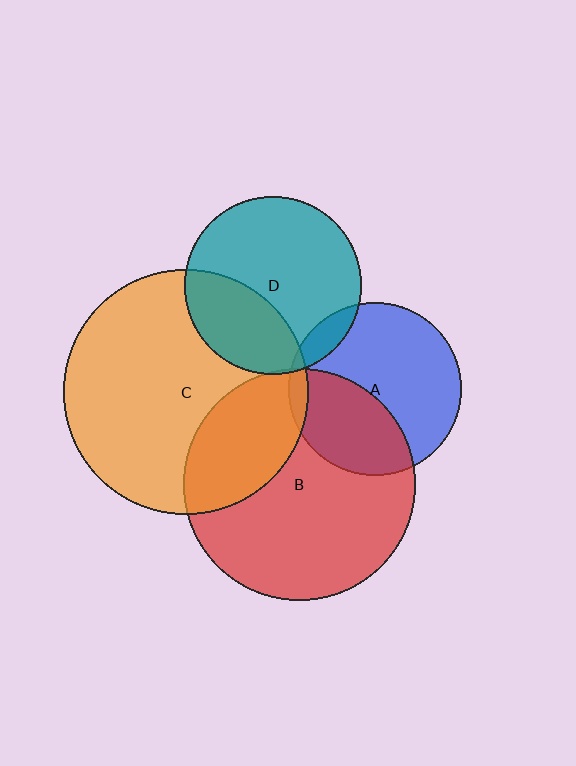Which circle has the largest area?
Circle C (orange).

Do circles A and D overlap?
Yes.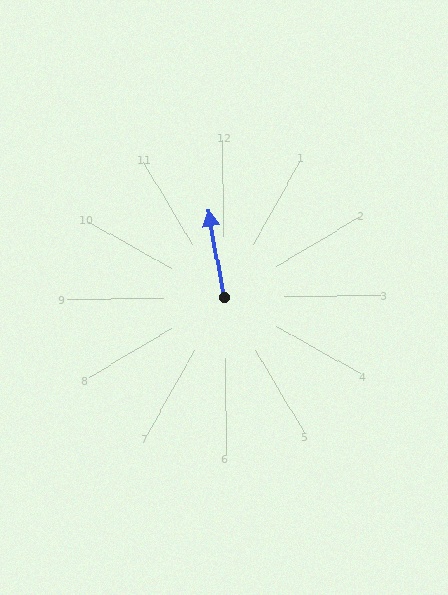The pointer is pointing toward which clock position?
Roughly 12 o'clock.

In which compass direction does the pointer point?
North.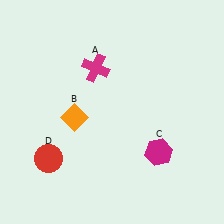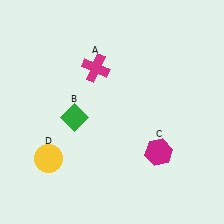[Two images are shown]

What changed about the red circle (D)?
In Image 1, D is red. In Image 2, it changed to yellow.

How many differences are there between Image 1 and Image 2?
There are 2 differences between the two images.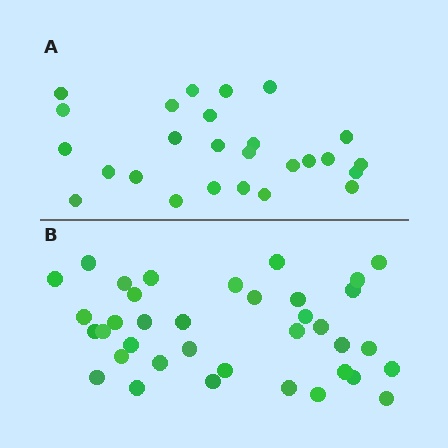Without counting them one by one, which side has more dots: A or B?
Region B (the bottom region) has more dots.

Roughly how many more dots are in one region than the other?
Region B has roughly 12 or so more dots than region A.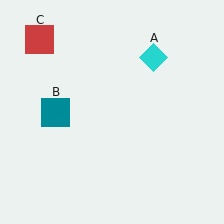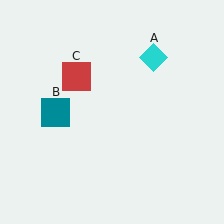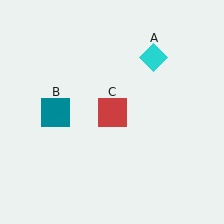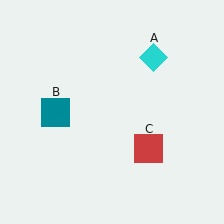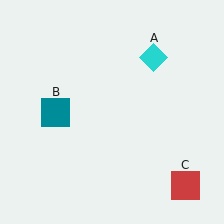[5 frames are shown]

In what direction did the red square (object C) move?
The red square (object C) moved down and to the right.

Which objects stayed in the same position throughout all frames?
Cyan diamond (object A) and teal square (object B) remained stationary.